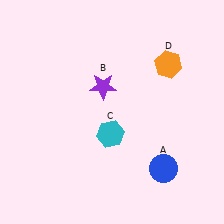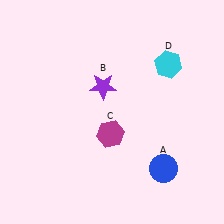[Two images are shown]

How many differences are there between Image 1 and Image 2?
There are 2 differences between the two images.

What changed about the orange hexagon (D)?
In Image 1, D is orange. In Image 2, it changed to cyan.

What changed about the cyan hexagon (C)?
In Image 1, C is cyan. In Image 2, it changed to magenta.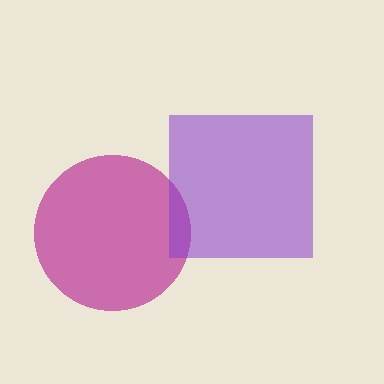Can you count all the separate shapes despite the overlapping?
Yes, there are 2 separate shapes.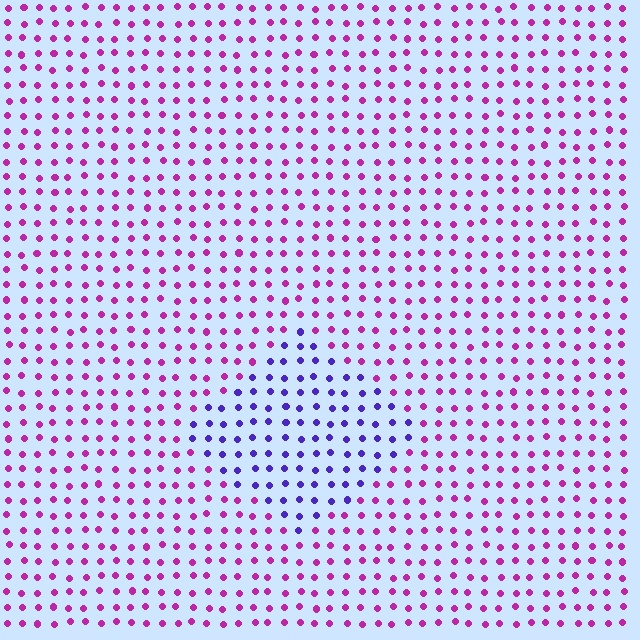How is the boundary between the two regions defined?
The boundary is defined purely by a slight shift in hue (about 54 degrees). Spacing, size, and orientation are identical on both sides.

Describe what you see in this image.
The image is filled with small magenta elements in a uniform arrangement. A diamond-shaped region is visible where the elements are tinted to a slightly different hue, forming a subtle color boundary.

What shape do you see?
I see a diamond.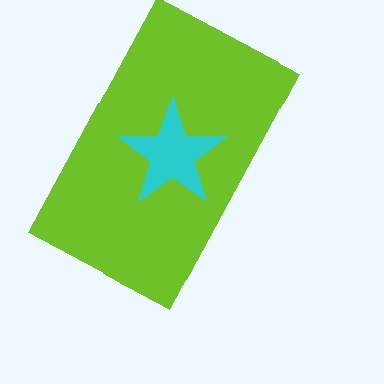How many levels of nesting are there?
2.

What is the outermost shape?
The lime rectangle.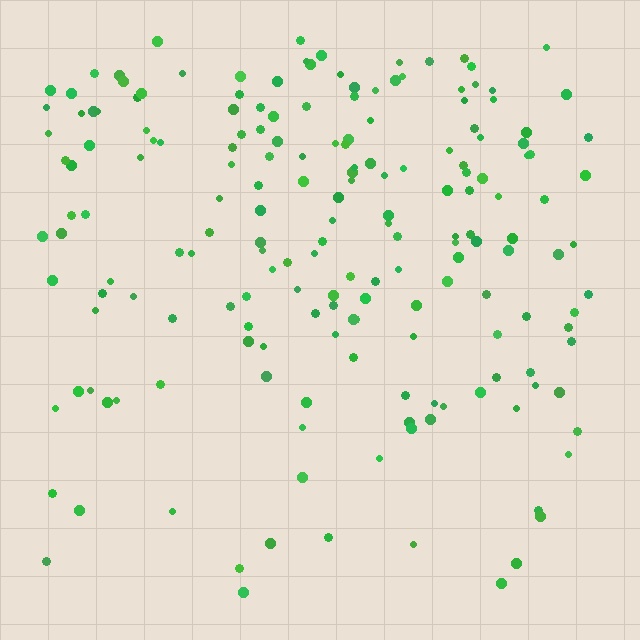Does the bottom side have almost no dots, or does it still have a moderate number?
Still a moderate number, just noticeably fewer than the top.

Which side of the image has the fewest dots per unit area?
The bottom.